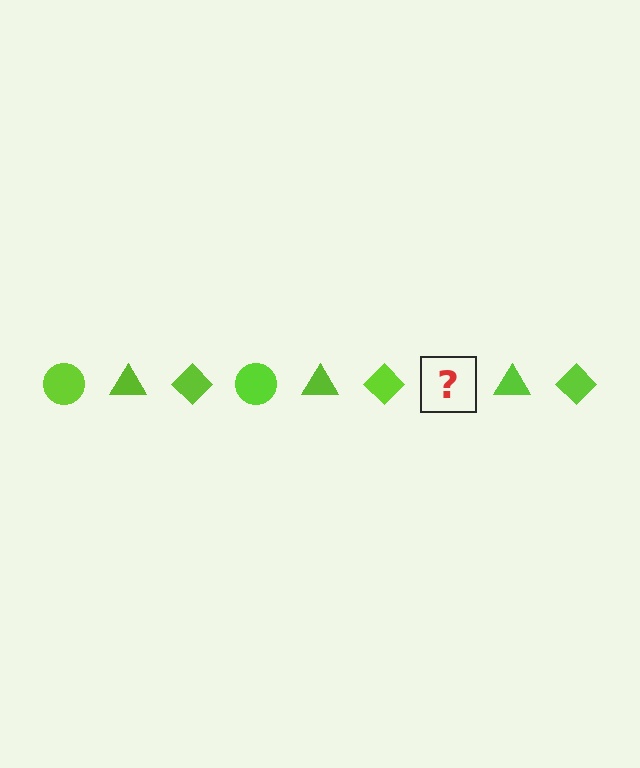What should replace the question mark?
The question mark should be replaced with a lime circle.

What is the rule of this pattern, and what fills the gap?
The rule is that the pattern cycles through circle, triangle, diamond shapes in lime. The gap should be filled with a lime circle.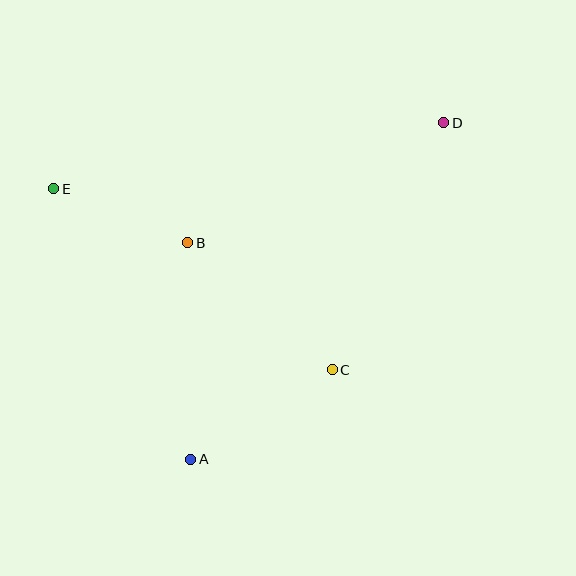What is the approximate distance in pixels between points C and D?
The distance between C and D is approximately 271 pixels.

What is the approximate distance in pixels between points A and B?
The distance between A and B is approximately 217 pixels.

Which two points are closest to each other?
Points B and E are closest to each other.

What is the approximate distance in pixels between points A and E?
The distance between A and E is approximately 304 pixels.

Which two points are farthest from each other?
Points A and D are farthest from each other.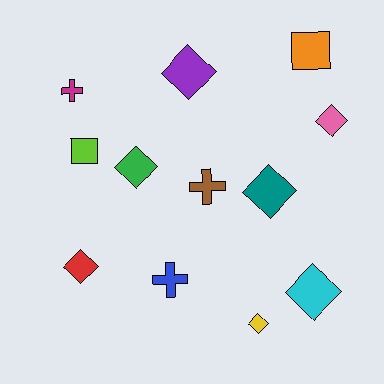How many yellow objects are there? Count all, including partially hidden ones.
There is 1 yellow object.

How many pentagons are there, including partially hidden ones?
There are no pentagons.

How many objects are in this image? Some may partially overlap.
There are 12 objects.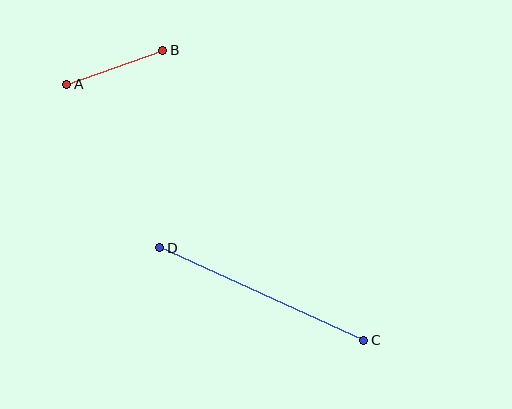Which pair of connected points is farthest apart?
Points C and D are farthest apart.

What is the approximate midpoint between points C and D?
The midpoint is at approximately (262, 294) pixels.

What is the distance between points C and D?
The distance is approximately 224 pixels.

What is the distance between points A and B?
The distance is approximately 102 pixels.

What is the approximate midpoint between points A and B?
The midpoint is at approximately (115, 67) pixels.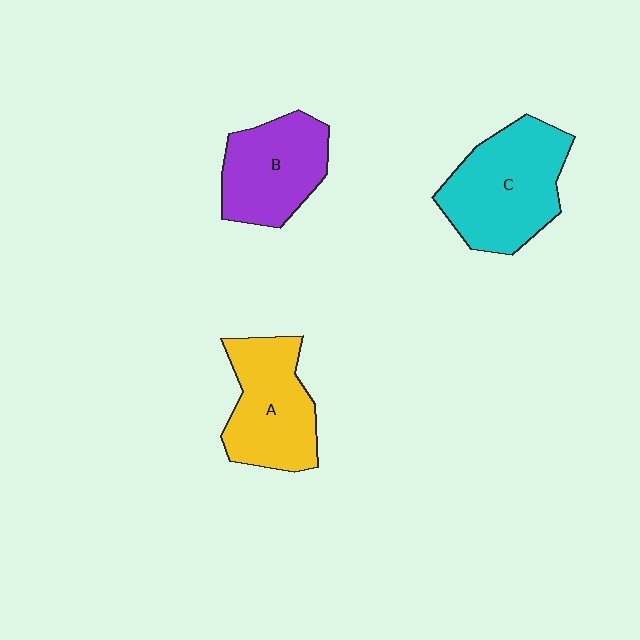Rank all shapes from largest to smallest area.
From largest to smallest: C (cyan), A (yellow), B (purple).